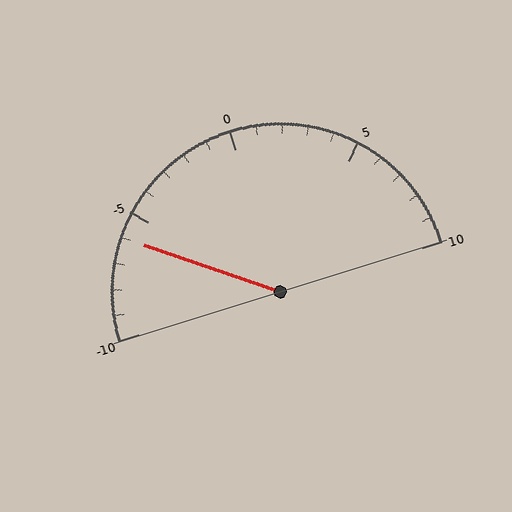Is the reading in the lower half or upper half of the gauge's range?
The reading is in the lower half of the range (-10 to 10).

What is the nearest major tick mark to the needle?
The nearest major tick mark is -5.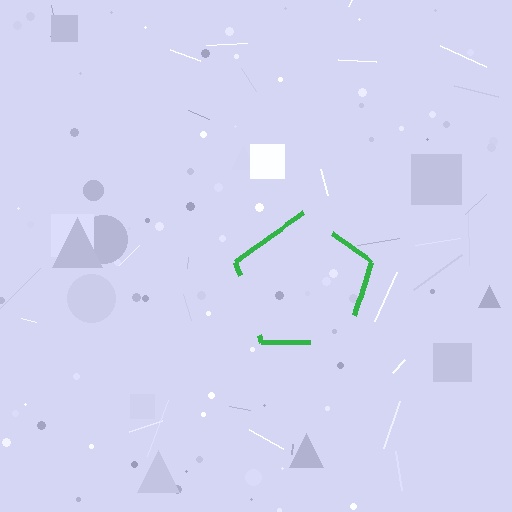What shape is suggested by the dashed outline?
The dashed outline suggests a pentagon.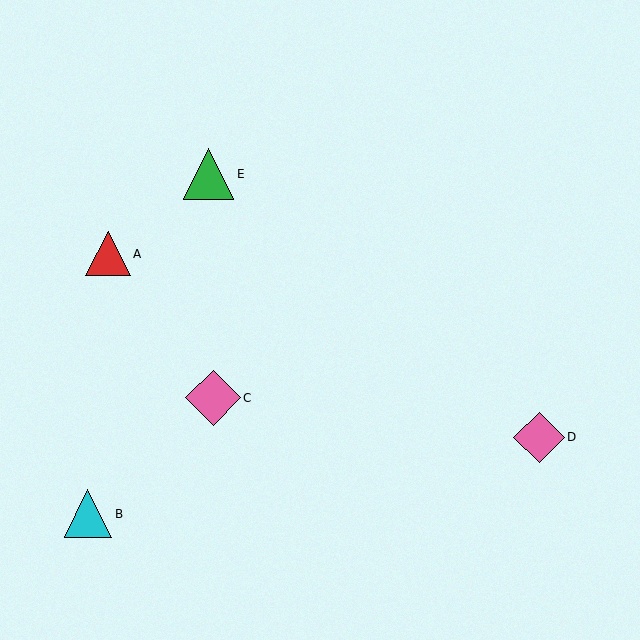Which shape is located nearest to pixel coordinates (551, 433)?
The pink diamond (labeled D) at (539, 437) is nearest to that location.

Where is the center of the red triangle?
The center of the red triangle is at (108, 254).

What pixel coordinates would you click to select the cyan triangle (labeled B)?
Click at (88, 514) to select the cyan triangle B.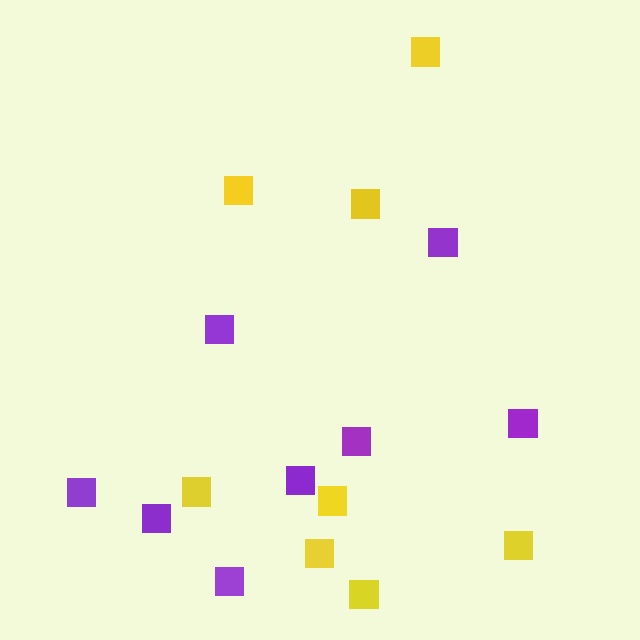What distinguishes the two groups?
There are 2 groups: one group of yellow squares (8) and one group of purple squares (8).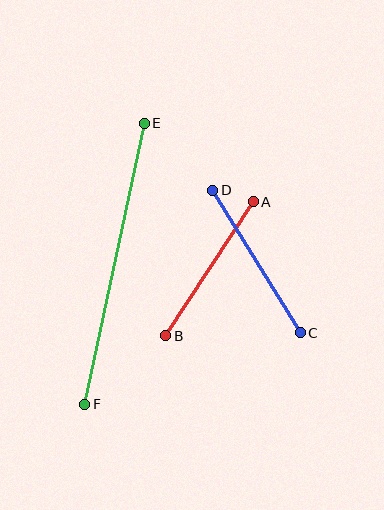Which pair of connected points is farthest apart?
Points E and F are farthest apart.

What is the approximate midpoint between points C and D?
The midpoint is at approximately (256, 262) pixels.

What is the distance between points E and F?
The distance is approximately 288 pixels.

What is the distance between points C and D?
The distance is approximately 167 pixels.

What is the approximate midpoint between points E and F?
The midpoint is at approximately (114, 264) pixels.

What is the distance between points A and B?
The distance is approximately 160 pixels.